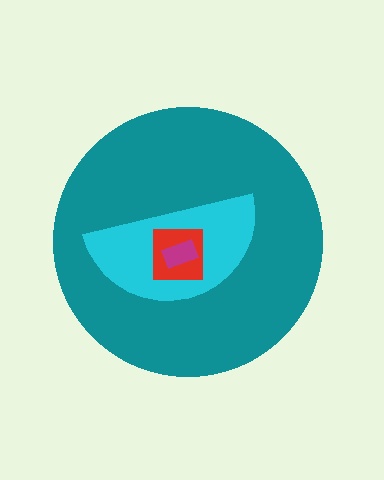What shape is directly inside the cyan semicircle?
The red square.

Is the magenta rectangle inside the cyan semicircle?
Yes.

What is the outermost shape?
The teal circle.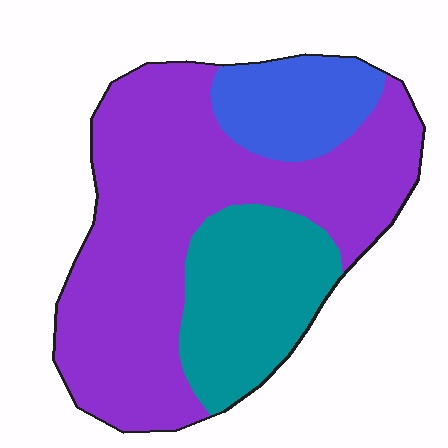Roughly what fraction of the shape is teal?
Teal takes up about one quarter (1/4) of the shape.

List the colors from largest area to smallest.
From largest to smallest: purple, teal, blue.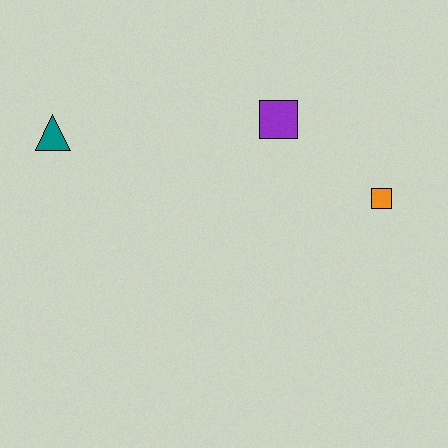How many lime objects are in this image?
There are no lime objects.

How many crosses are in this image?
There are no crosses.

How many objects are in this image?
There are 3 objects.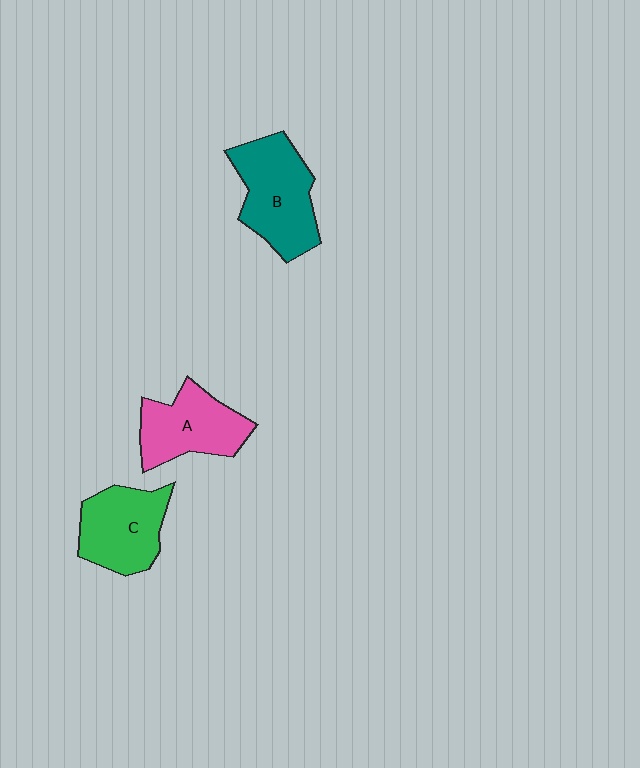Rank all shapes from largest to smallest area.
From largest to smallest: B (teal), C (green), A (pink).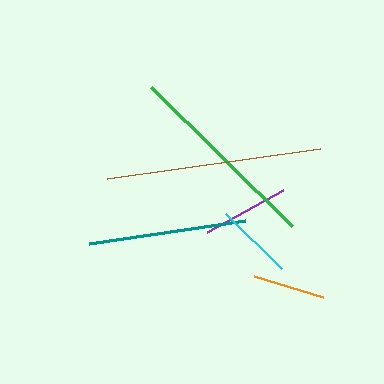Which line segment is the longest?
The brown line is the longest at approximately 214 pixels.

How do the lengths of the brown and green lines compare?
The brown and green lines are approximately the same length.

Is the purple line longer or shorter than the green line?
The green line is longer than the purple line.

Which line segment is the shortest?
The orange line is the shortest at approximately 72 pixels.